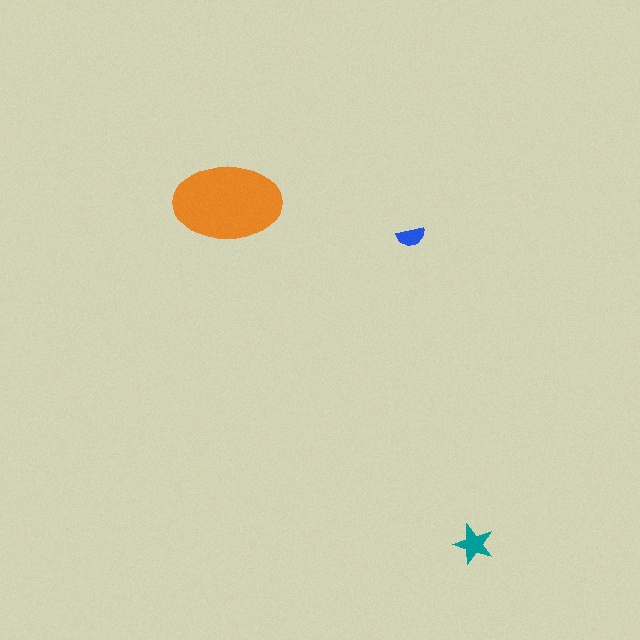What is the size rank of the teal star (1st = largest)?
2nd.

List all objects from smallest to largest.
The blue semicircle, the teal star, the orange ellipse.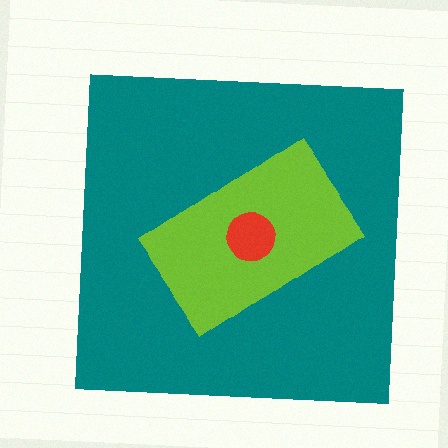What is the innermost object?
The red circle.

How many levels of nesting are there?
3.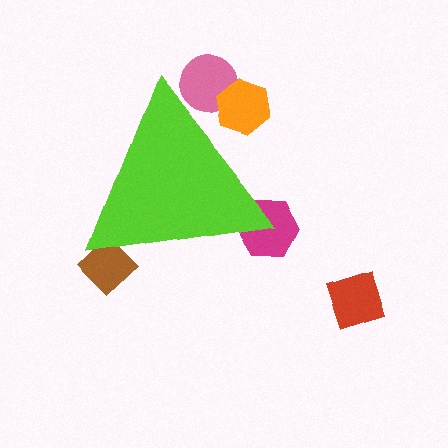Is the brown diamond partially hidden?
Yes, the brown diamond is partially hidden behind the lime triangle.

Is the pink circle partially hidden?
Yes, the pink circle is partially hidden behind the lime triangle.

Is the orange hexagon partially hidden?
Yes, the orange hexagon is partially hidden behind the lime triangle.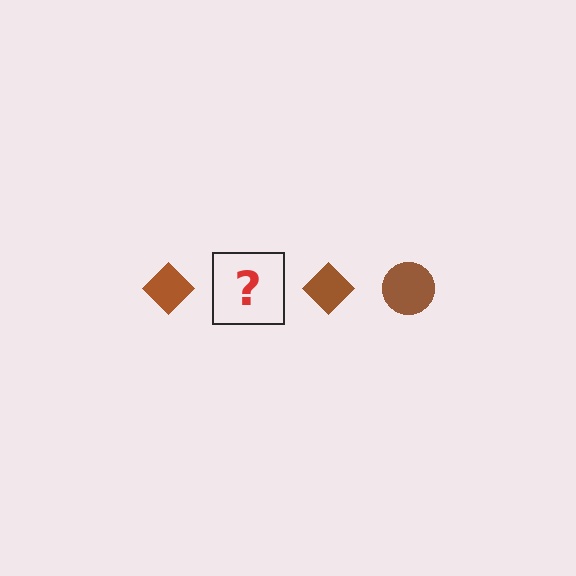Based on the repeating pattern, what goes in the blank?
The blank should be a brown circle.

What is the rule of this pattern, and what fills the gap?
The rule is that the pattern cycles through diamond, circle shapes in brown. The gap should be filled with a brown circle.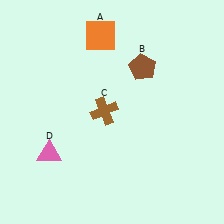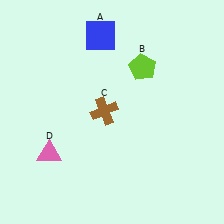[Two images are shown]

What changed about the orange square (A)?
In Image 1, A is orange. In Image 2, it changed to blue.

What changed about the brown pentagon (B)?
In Image 1, B is brown. In Image 2, it changed to lime.